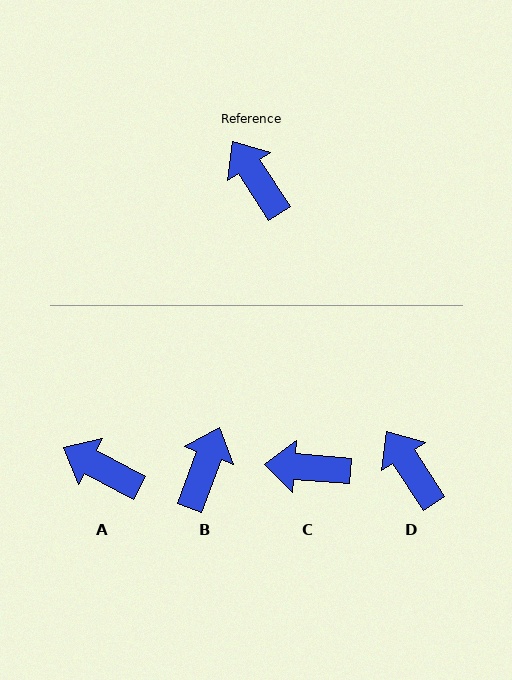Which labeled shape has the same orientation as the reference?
D.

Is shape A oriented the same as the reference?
No, it is off by about 29 degrees.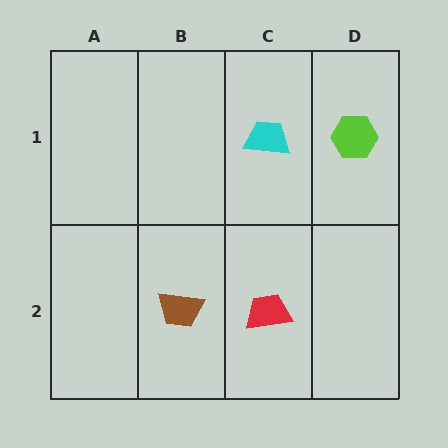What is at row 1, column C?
A cyan trapezoid.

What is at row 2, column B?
A brown trapezoid.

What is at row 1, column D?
A lime hexagon.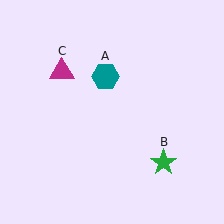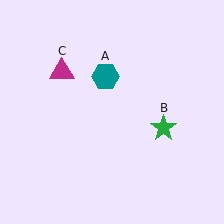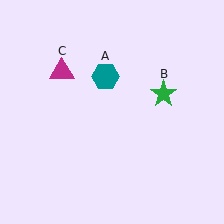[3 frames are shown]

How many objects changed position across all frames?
1 object changed position: green star (object B).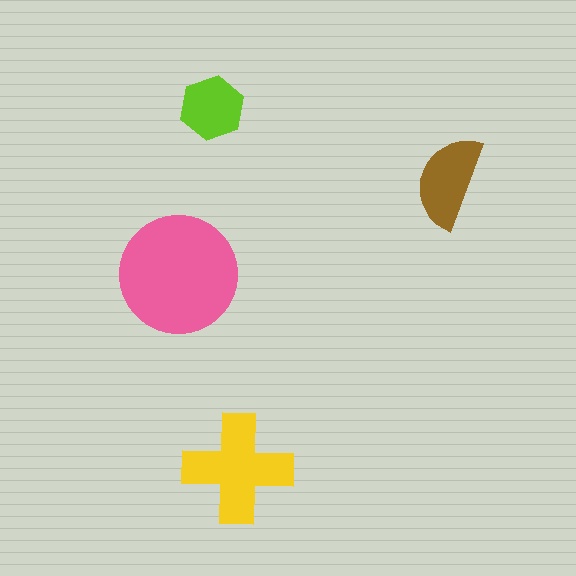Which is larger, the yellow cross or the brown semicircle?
The yellow cross.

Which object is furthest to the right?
The brown semicircle is rightmost.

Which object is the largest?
The pink circle.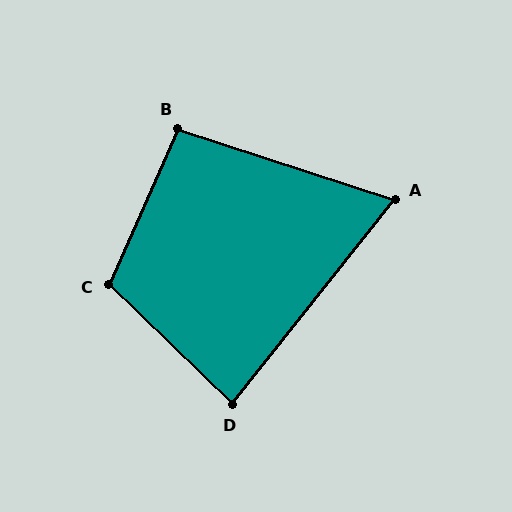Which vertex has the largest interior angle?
C, at approximately 110 degrees.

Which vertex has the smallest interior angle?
A, at approximately 70 degrees.